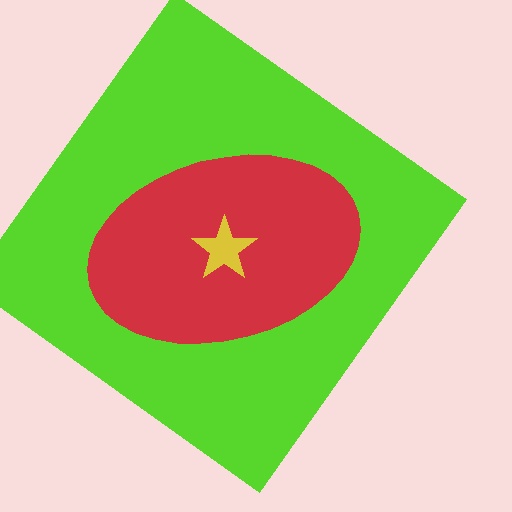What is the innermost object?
The yellow star.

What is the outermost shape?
The lime diamond.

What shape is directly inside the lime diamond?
The red ellipse.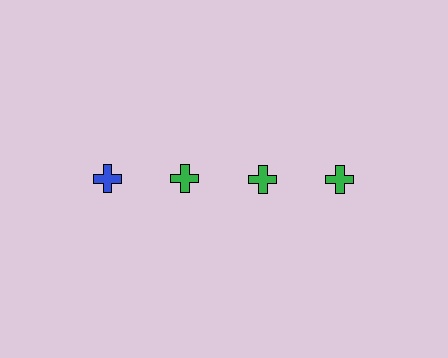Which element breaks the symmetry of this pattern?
The blue cross in the top row, leftmost column breaks the symmetry. All other shapes are green crosses.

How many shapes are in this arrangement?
There are 4 shapes arranged in a grid pattern.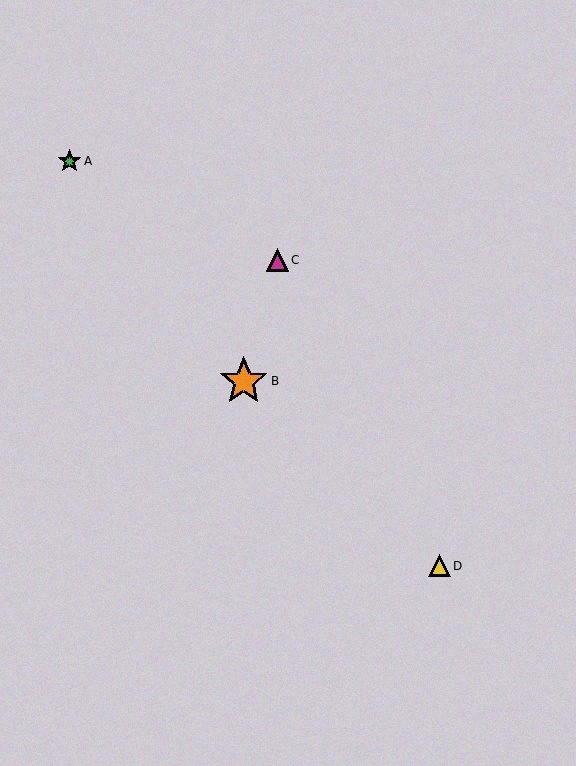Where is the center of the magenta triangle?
The center of the magenta triangle is at (277, 260).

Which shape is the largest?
The orange star (labeled B) is the largest.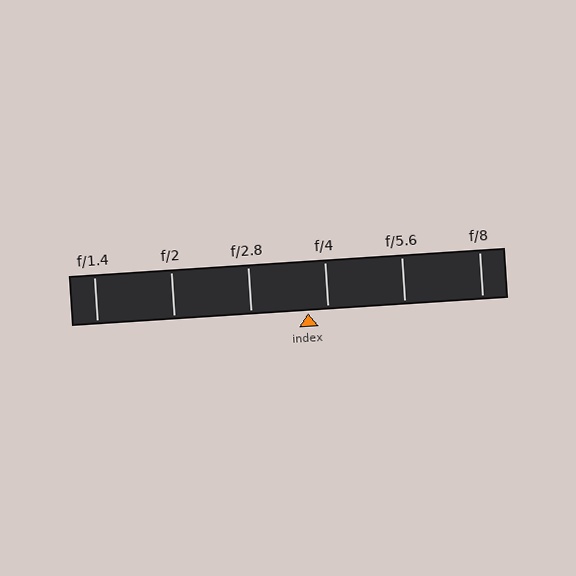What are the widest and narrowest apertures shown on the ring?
The widest aperture shown is f/1.4 and the narrowest is f/8.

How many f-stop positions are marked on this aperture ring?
There are 6 f-stop positions marked.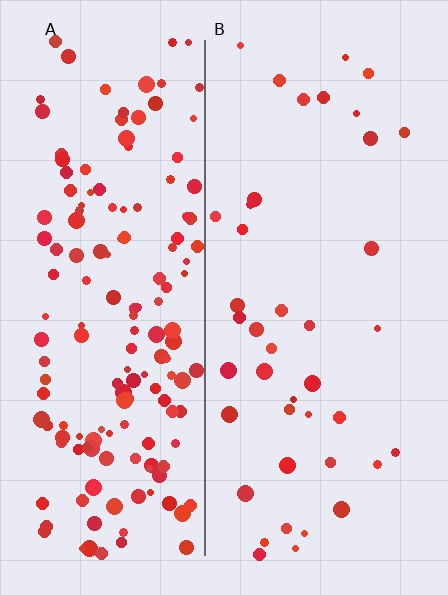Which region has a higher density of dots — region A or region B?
A (the left).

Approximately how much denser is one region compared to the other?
Approximately 3.9× — region A over region B.